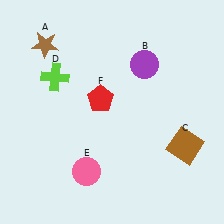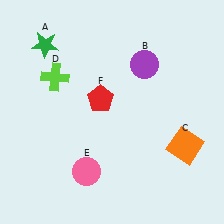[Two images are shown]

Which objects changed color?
A changed from brown to green. C changed from brown to orange.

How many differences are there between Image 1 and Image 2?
There are 2 differences between the two images.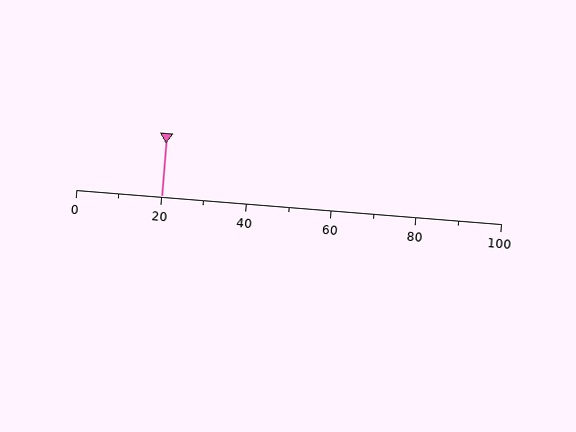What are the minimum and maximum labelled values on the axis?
The axis runs from 0 to 100.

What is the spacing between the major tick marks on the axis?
The major ticks are spaced 20 apart.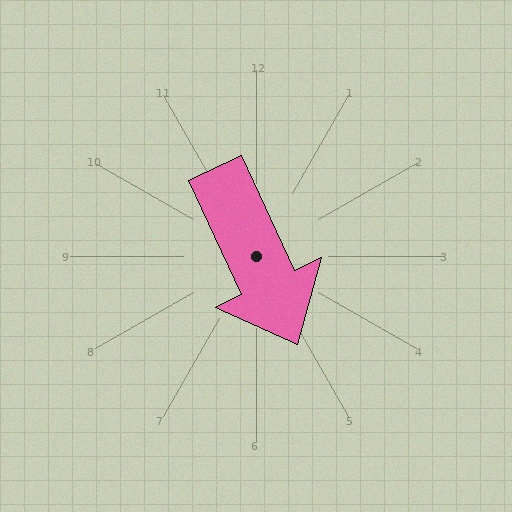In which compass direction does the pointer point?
Southeast.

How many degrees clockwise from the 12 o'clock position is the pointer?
Approximately 155 degrees.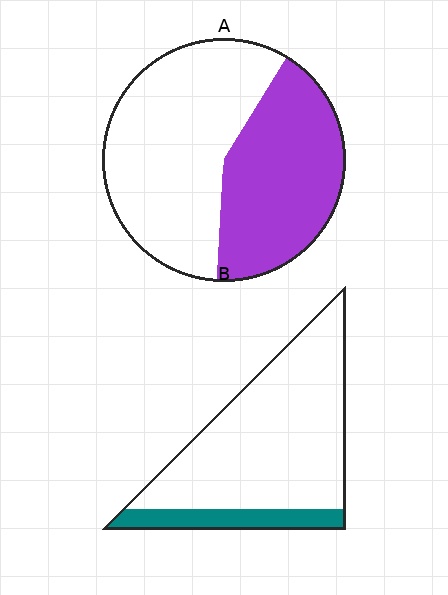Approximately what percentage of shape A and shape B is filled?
A is approximately 40% and B is approximately 15%.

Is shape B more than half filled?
No.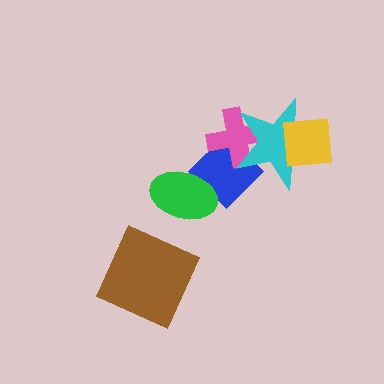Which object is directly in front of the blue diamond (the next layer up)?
The pink cross is directly in front of the blue diamond.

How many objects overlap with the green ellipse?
1 object overlaps with the green ellipse.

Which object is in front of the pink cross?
The cyan star is in front of the pink cross.